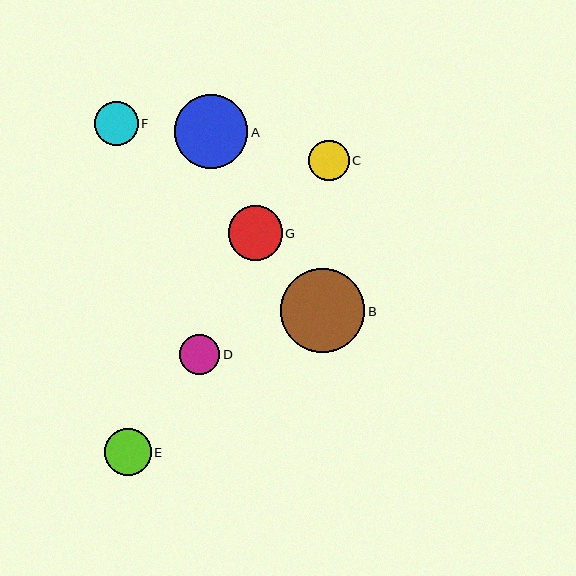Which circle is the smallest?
Circle D is the smallest with a size of approximately 40 pixels.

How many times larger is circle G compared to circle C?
Circle G is approximately 1.4 times the size of circle C.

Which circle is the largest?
Circle B is the largest with a size of approximately 84 pixels.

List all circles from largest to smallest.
From largest to smallest: B, A, G, E, F, C, D.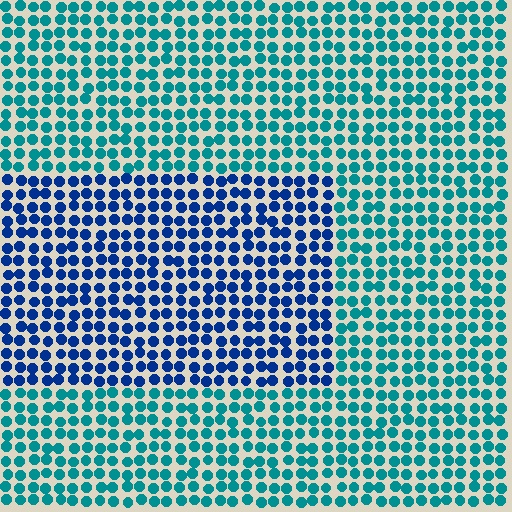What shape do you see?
I see a rectangle.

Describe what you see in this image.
The image is filled with small teal elements in a uniform arrangement. A rectangle-shaped region is visible where the elements are tinted to a slightly different hue, forming a subtle color boundary.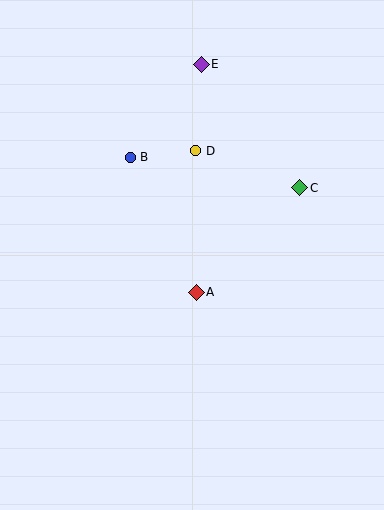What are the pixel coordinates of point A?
Point A is at (196, 292).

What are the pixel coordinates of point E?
Point E is at (201, 64).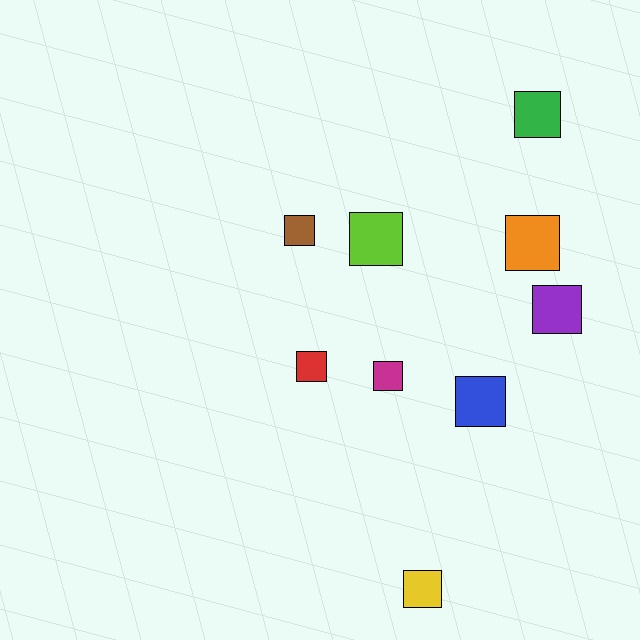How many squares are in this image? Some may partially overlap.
There are 9 squares.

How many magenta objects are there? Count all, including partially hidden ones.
There is 1 magenta object.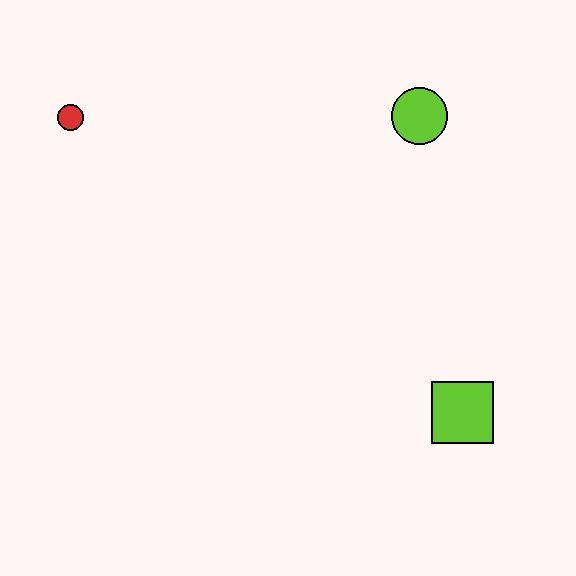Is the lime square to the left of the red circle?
No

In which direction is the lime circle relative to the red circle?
The lime circle is to the right of the red circle.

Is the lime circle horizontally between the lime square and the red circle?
Yes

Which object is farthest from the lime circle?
The red circle is farthest from the lime circle.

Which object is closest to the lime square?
The lime circle is closest to the lime square.